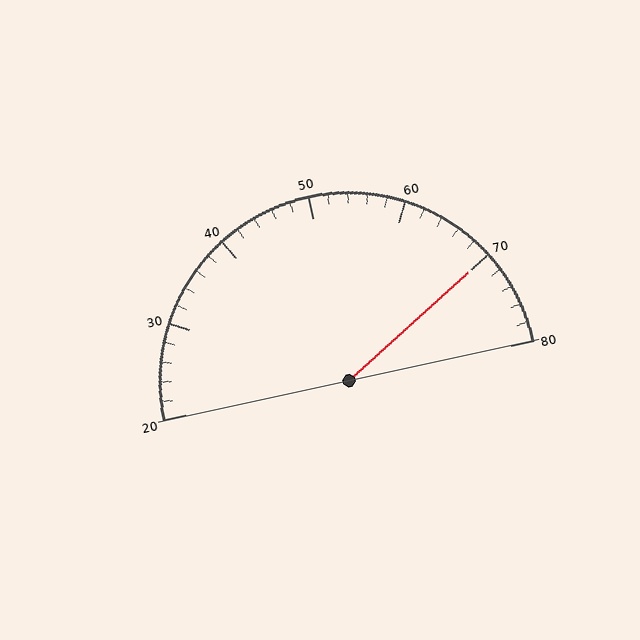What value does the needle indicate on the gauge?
The needle indicates approximately 70.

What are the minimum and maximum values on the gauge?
The gauge ranges from 20 to 80.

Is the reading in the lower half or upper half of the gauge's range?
The reading is in the upper half of the range (20 to 80).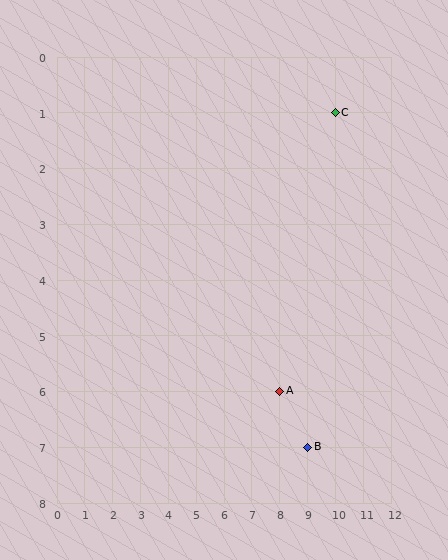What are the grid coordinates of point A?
Point A is at grid coordinates (8, 6).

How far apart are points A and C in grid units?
Points A and C are 2 columns and 5 rows apart (about 5.4 grid units diagonally).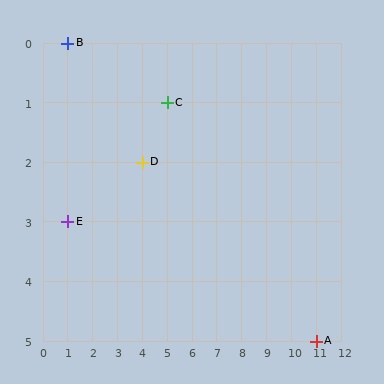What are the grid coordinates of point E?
Point E is at grid coordinates (1, 3).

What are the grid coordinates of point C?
Point C is at grid coordinates (5, 1).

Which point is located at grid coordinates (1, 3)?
Point E is at (1, 3).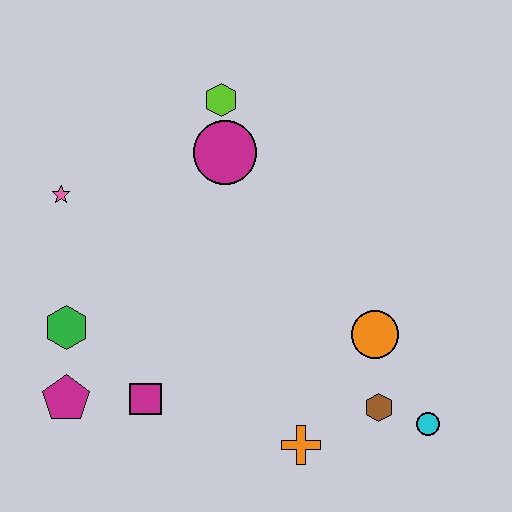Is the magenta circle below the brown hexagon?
No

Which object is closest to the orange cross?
The brown hexagon is closest to the orange cross.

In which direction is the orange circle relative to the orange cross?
The orange circle is above the orange cross.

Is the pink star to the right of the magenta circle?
No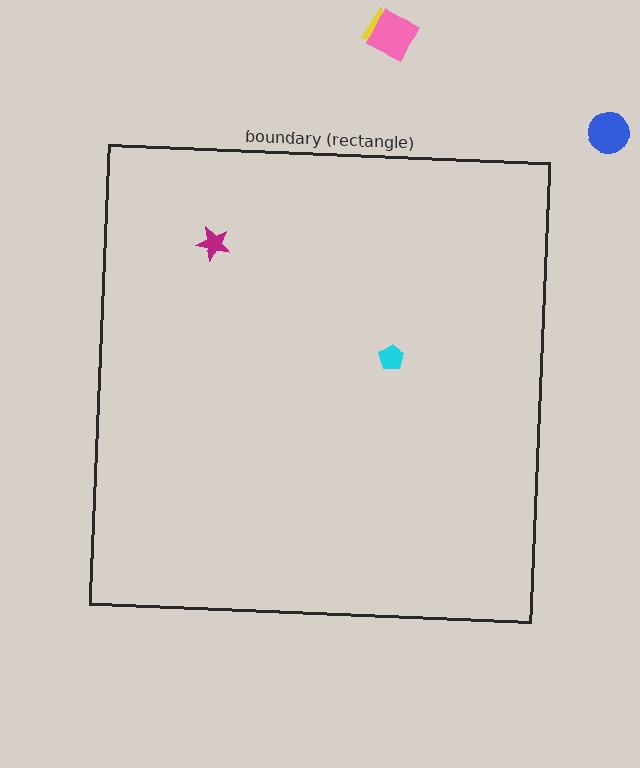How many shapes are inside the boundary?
2 inside, 3 outside.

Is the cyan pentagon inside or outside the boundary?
Inside.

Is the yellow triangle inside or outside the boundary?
Outside.